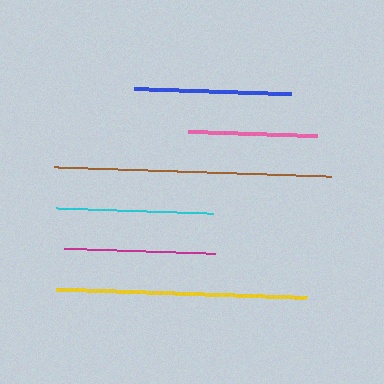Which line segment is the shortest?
The pink line is the shortest at approximately 129 pixels.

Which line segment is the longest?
The brown line is the longest at approximately 277 pixels.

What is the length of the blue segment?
The blue segment is approximately 158 pixels long.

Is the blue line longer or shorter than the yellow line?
The yellow line is longer than the blue line.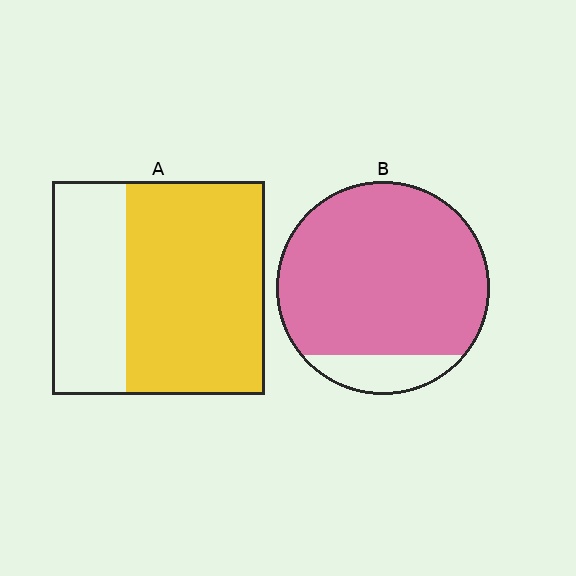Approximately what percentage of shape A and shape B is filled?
A is approximately 65% and B is approximately 85%.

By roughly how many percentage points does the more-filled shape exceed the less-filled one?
By roughly 20 percentage points (B over A).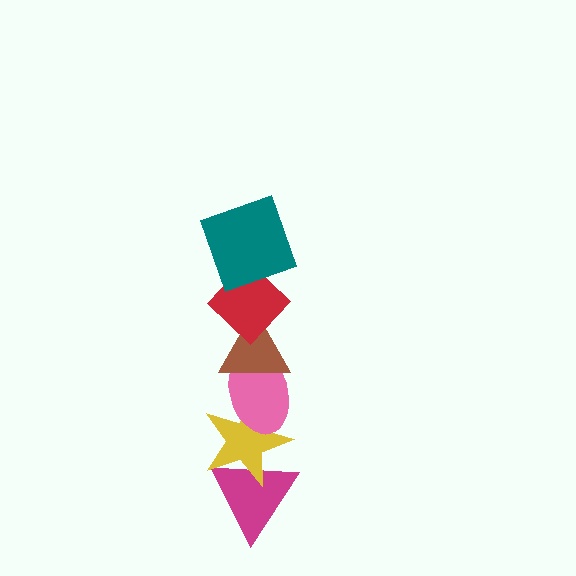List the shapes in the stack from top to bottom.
From top to bottom: the teal square, the red diamond, the brown triangle, the pink ellipse, the yellow star, the magenta triangle.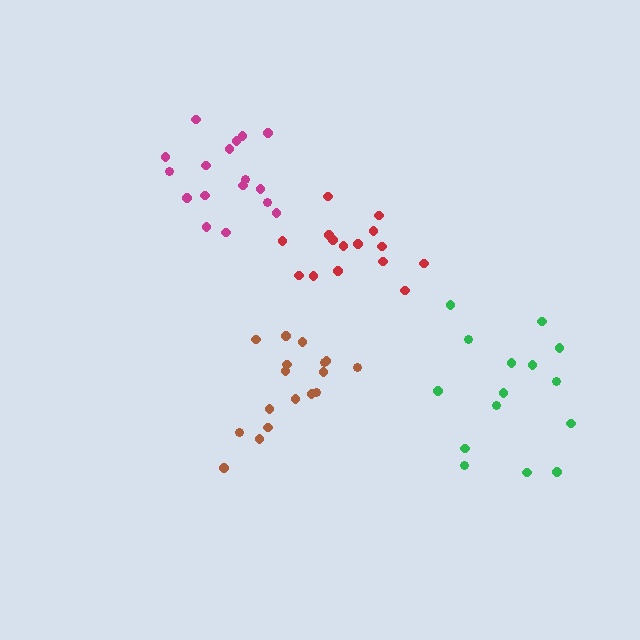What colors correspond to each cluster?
The clusters are colored: green, brown, red, magenta.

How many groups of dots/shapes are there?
There are 4 groups.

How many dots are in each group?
Group 1: 15 dots, Group 2: 17 dots, Group 3: 15 dots, Group 4: 17 dots (64 total).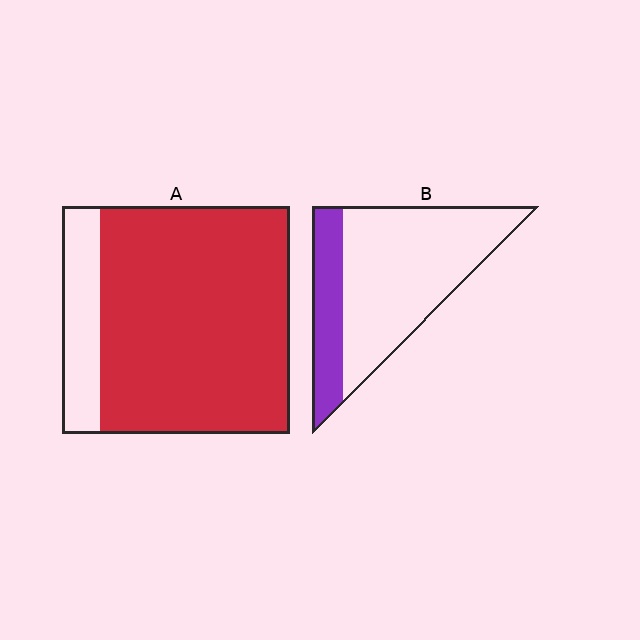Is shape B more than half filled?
No.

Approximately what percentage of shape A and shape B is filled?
A is approximately 85% and B is approximately 25%.